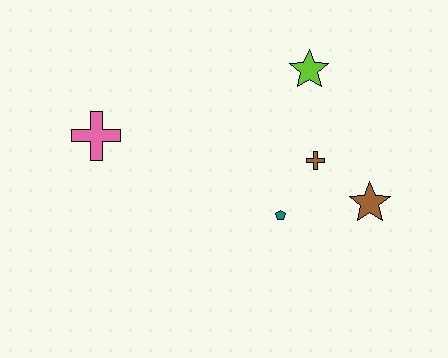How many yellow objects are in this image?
There are no yellow objects.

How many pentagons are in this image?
There is 1 pentagon.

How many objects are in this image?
There are 5 objects.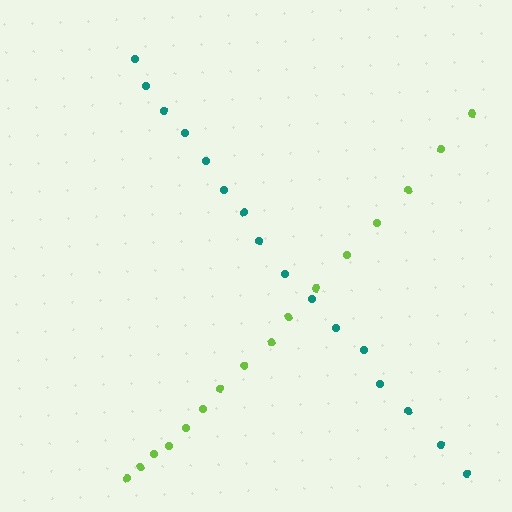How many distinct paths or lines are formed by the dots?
There are 2 distinct paths.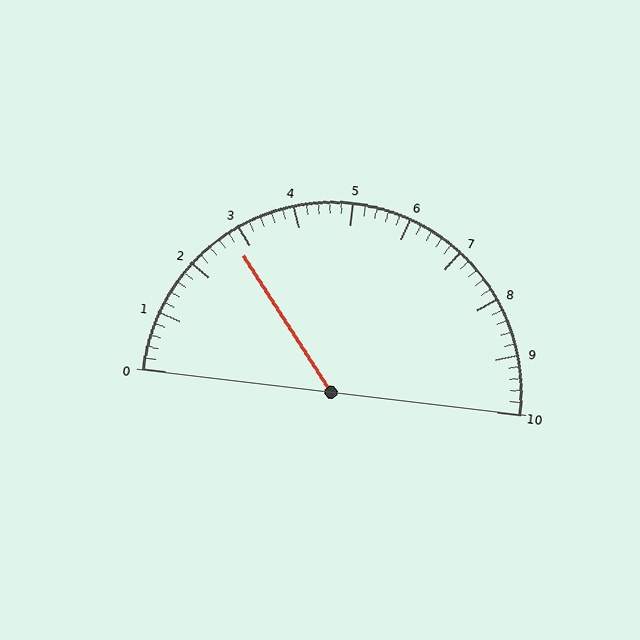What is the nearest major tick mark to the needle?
The nearest major tick mark is 3.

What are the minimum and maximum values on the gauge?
The gauge ranges from 0 to 10.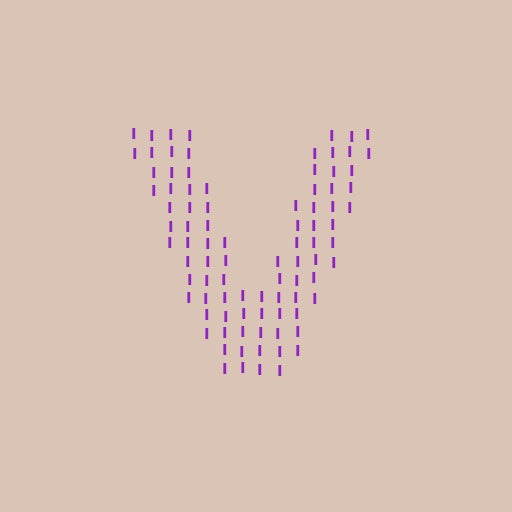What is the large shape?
The large shape is the letter V.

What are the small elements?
The small elements are letter I's.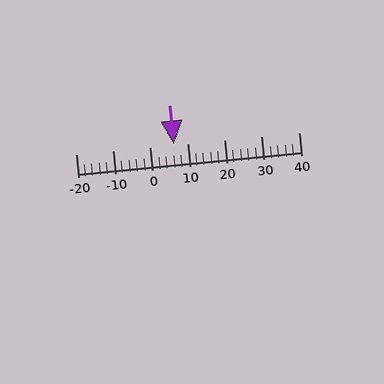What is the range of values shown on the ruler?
The ruler shows values from -20 to 40.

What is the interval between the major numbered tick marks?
The major tick marks are spaced 10 units apart.